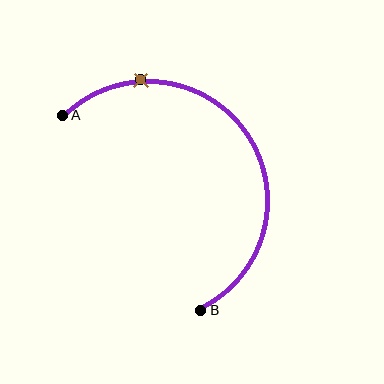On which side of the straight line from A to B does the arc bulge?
The arc bulges above and to the right of the straight line connecting A and B.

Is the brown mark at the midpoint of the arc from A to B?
No. The brown mark lies on the arc but is closer to endpoint A. The arc midpoint would be at the point on the curve equidistant along the arc from both A and B.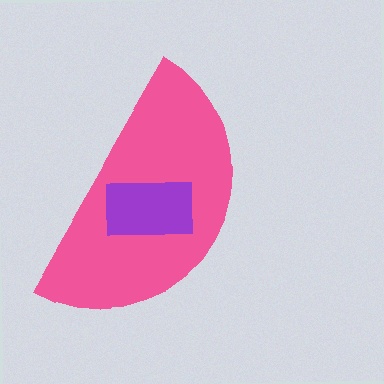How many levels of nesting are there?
2.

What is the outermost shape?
The pink semicircle.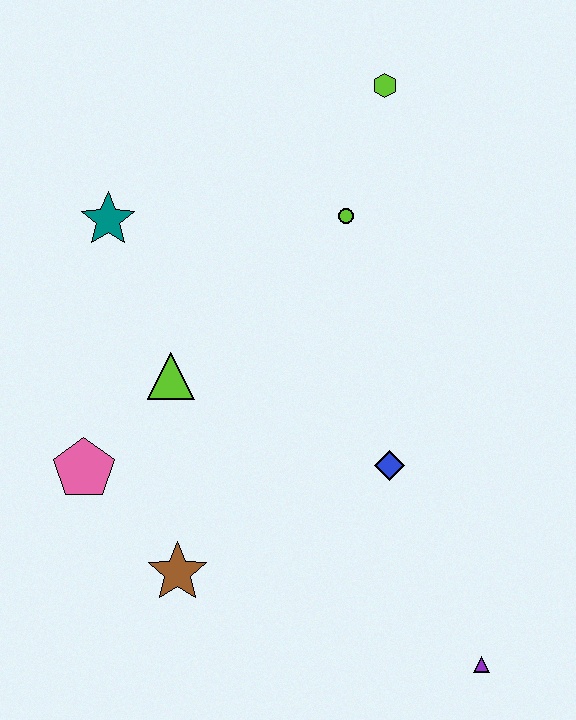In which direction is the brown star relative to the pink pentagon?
The brown star is below the pink pentagon.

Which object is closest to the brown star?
The pink pentagon is closest to the brown star.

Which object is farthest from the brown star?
The lime hexagon is farthest from the brown star.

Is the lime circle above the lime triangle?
Yes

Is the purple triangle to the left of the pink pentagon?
No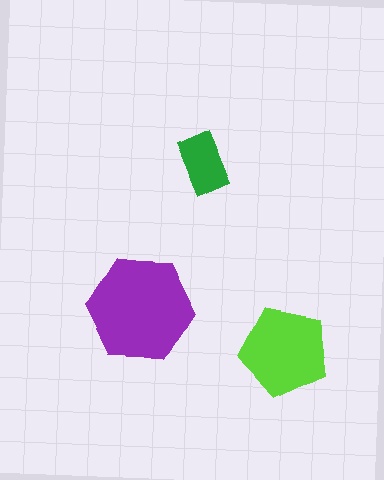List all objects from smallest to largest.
The green rectangle, the lime pentagon, the purple hexagon.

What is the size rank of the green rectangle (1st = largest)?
3rd.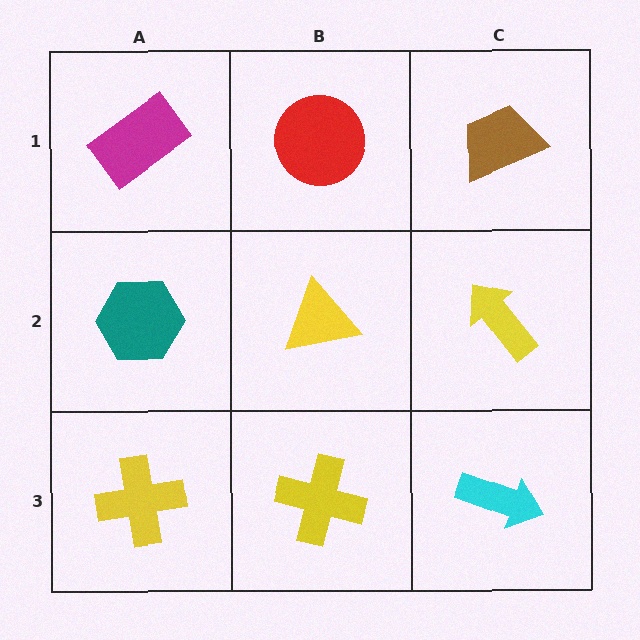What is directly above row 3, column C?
A yellow arrow.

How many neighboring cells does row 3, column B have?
3.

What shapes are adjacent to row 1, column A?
A teal hexagon (row 2, column A), a red circle (row 1, column B).